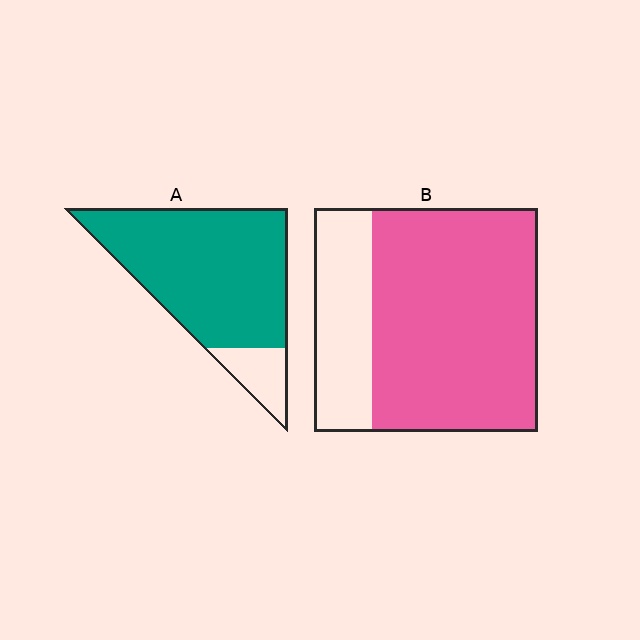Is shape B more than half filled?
Yes.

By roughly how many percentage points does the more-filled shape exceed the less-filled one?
By roughly 10 percentage points (A over B).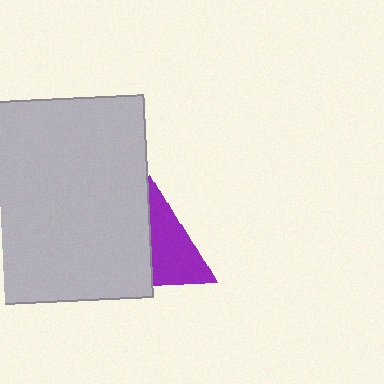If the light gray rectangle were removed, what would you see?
You would see the complete purple triangle.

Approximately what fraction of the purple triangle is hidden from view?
Roughly 49% of the purple triangle is hidden behind the light gray rectangle.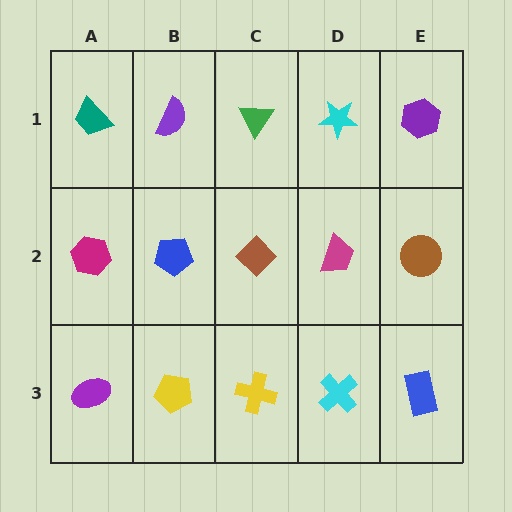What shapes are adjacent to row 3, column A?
A magenta hexagon (row 2, column A), a yellow pentagon (row 3, column B).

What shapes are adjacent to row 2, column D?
A cyan star (row 1, column D), a cyan cross (row 3, column D), a brown diamond (row 2, column C), a brown circle (row 2, column E).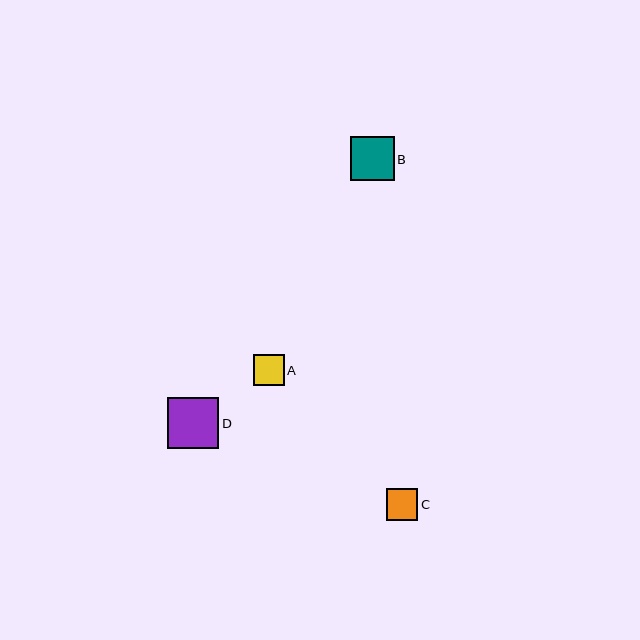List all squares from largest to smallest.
From largest to smallest: D, B, C, A.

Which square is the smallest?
Square A is the smallest with a size of approximately 31 pixels.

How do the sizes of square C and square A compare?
Square C and square A are approximately the same size.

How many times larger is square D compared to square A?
Square D is approximately 1.7 times the size of square A.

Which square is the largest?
Square D is the largest with a size of approximately 51 pixels.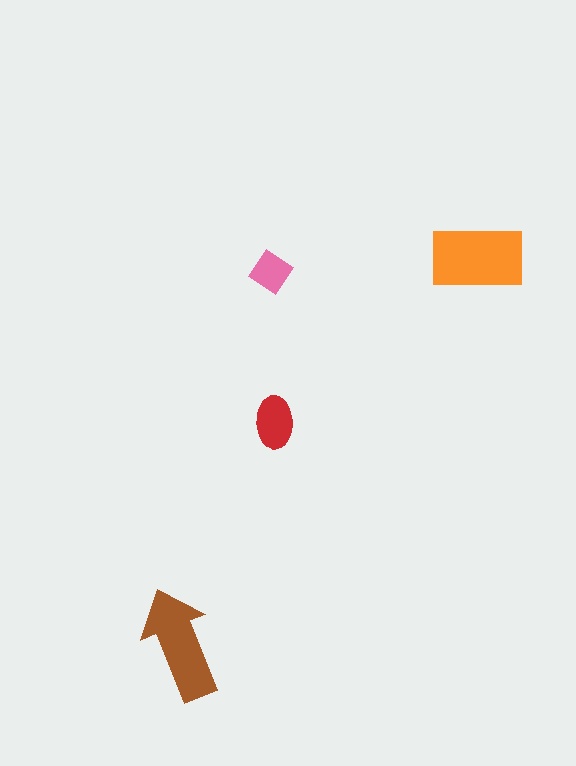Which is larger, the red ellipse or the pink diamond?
The red ellipse.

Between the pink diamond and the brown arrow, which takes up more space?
The brown arrow.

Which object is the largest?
The orange rectangle.